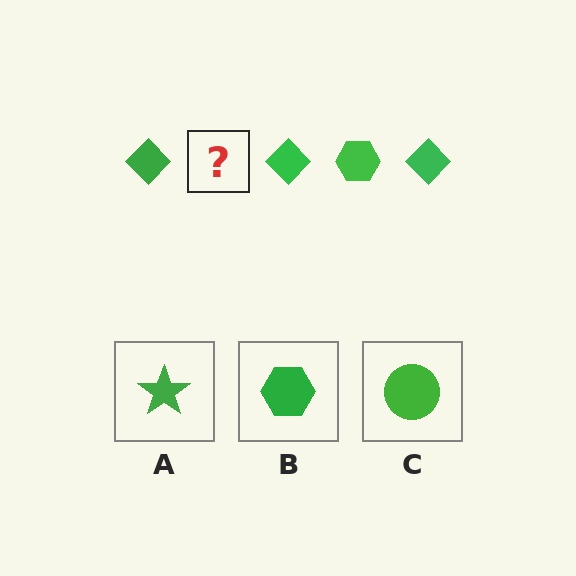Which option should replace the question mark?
Option B.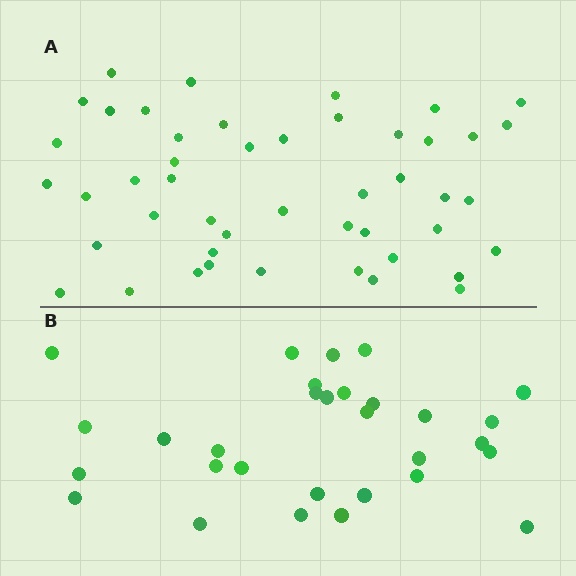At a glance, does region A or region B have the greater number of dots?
Region A (the top region) has more dots.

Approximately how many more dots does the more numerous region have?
Region A has approximately 15 more dots than region B.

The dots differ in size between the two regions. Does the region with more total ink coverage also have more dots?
No. Region B has more total ink coverage because its dots are larger, but region A actually contains more individual dots. Total area can be misleading — the number of items is what matters here.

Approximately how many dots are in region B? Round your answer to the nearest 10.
About 30 dots.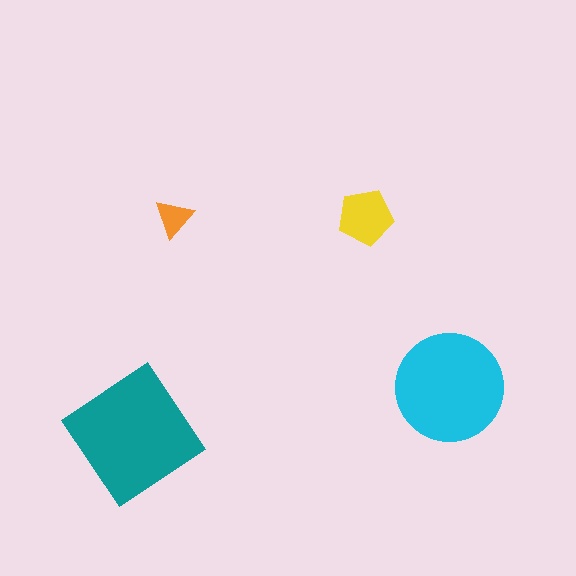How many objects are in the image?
There are 4 objects in the image.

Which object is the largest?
The teal diamond.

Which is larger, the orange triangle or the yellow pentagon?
The yellow pentagon.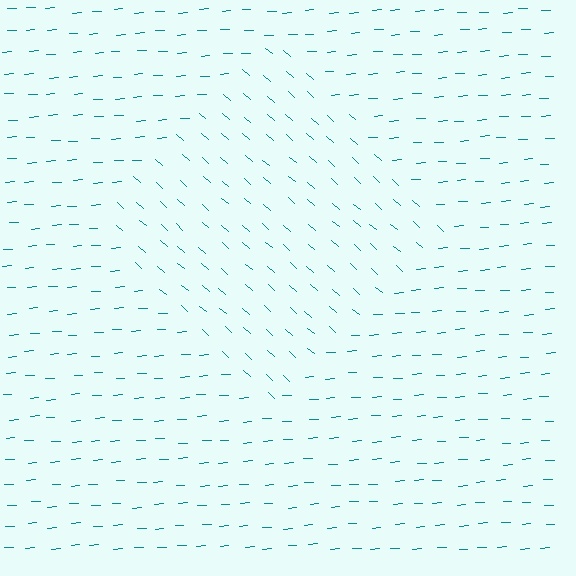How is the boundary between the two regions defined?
The boundary is defined purely by a change in line orientation (approximately 45 degrees difference). All lines are the same color and thickness.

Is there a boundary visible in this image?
Yes, there is a texture boundary formed by a change in line orientation.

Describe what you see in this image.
The image is filled with small teal line segments. A diamond region in the image has lines oriented differently from the surrounding lines, creating a visible texture boundary.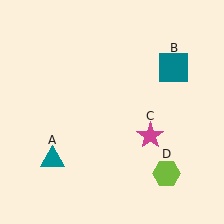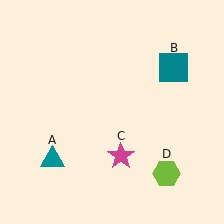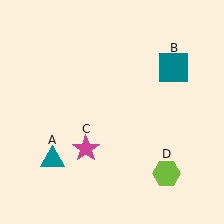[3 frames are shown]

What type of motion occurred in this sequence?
The magenta star (object C) rotated clockwise around the center of the scene.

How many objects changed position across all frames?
1 object changed position: magenta star (object C).